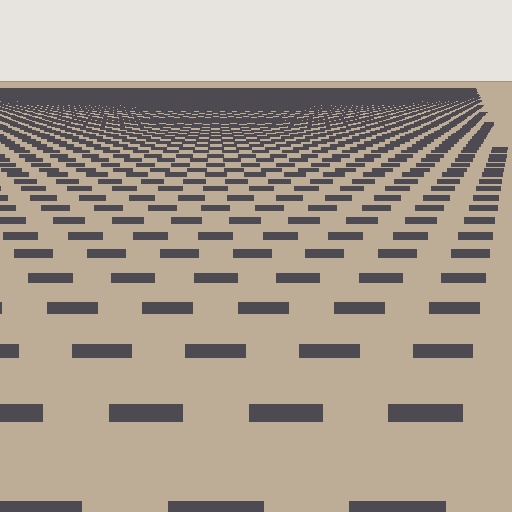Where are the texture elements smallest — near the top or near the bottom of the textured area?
Near the top.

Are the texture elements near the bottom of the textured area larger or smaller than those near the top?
Larger. Near the bottom, elements are closer to the viewer and appear at a bigger on-screen size.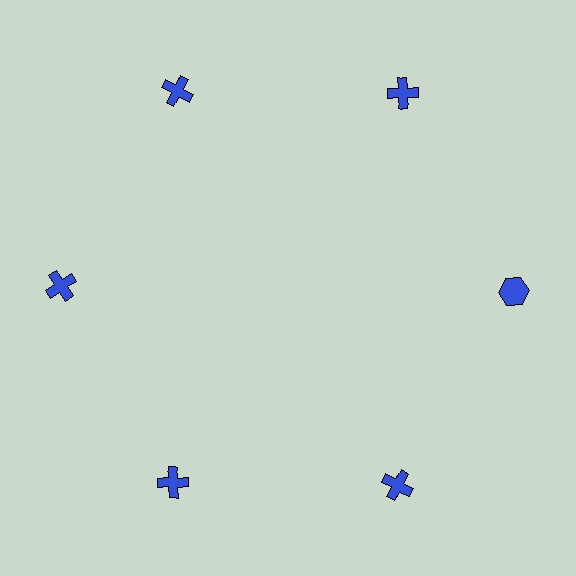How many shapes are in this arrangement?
There are 6 shapes arranged in a ring pattern.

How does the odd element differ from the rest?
It has a different shape: hexagon instead of cross.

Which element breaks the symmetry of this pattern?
The blue hexagon at roughly the 3 o'clock position breaks the symmetry. All other shapes are blue crosses.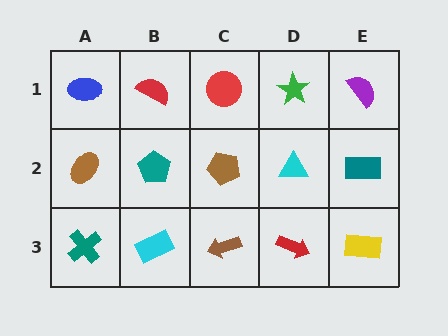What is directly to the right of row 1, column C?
A green star.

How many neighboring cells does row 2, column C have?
4.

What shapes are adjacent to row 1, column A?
A brown ellipse (row 2, column A), a red semicircle (row 1, column B).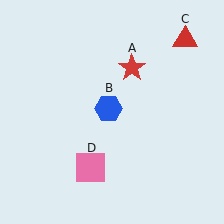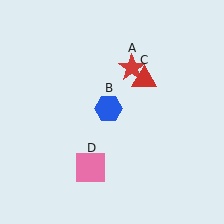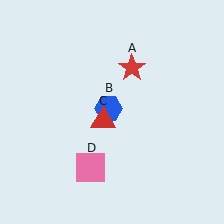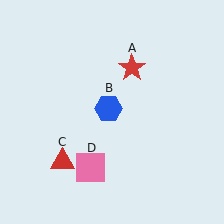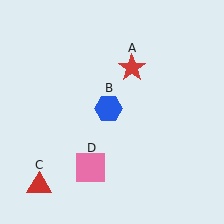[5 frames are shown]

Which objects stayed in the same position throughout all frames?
Red star (object A) and blue hexagon (object B) and pink square (object D) remained stationary.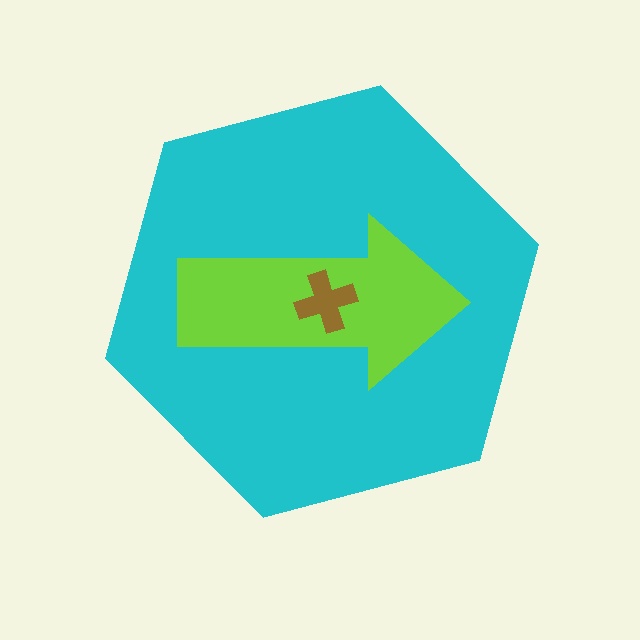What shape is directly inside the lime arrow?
The brown cross.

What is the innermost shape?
The brown cross.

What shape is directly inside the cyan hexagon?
The lime arrow.